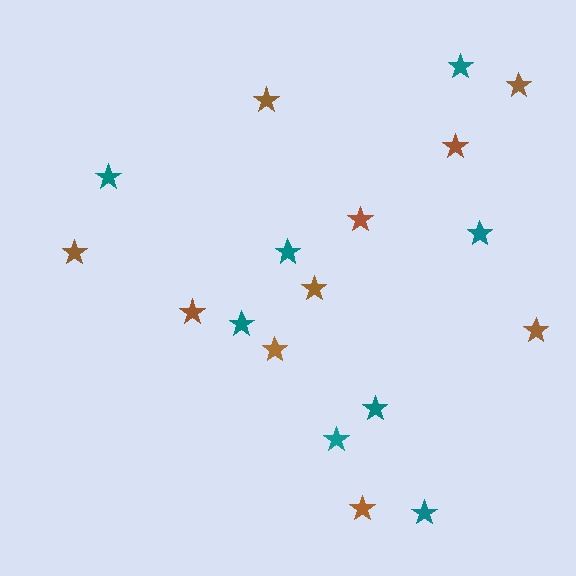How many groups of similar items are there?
There are 2 groups: one group of teal stars (8) and one group of brown stars (10).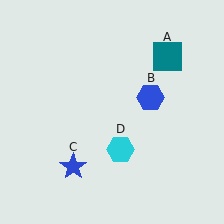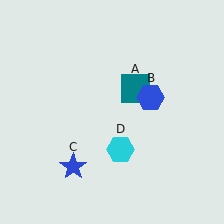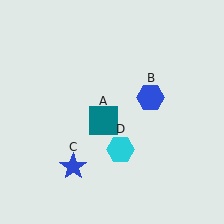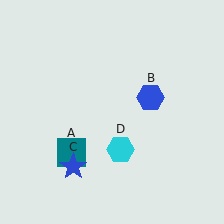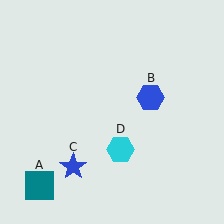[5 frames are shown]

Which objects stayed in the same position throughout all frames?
Blue hexagon (object B) and blue star (object C) and cyan hexagon (object D) remained stationary.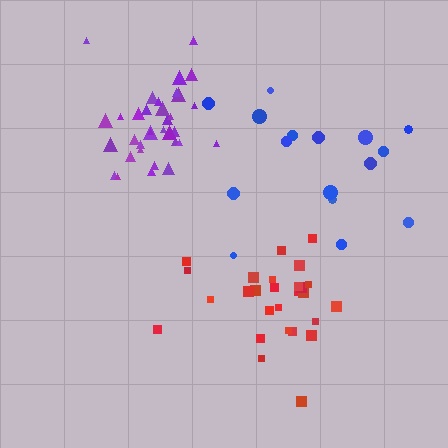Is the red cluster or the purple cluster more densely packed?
Purple.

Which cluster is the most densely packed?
Purple.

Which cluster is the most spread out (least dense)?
Blue.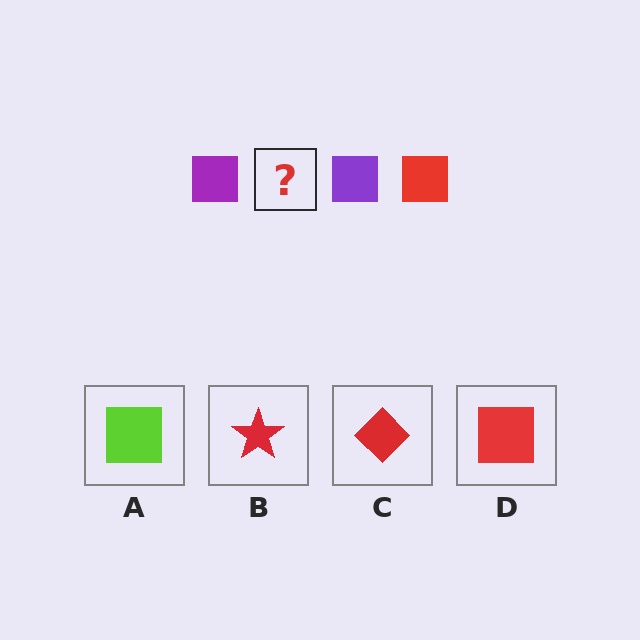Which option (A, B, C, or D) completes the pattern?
D.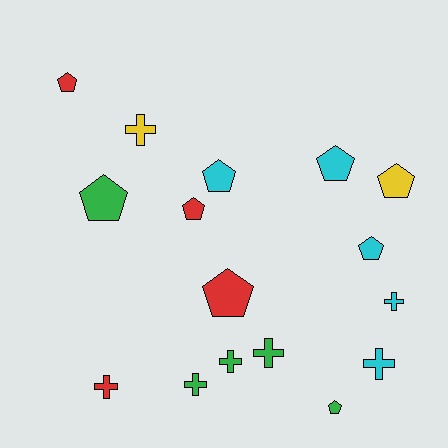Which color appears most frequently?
Green, with 5 objects.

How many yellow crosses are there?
There is 1 yellow cross.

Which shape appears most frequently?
Pentagon, with 9 objects.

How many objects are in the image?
There are 16 objects.